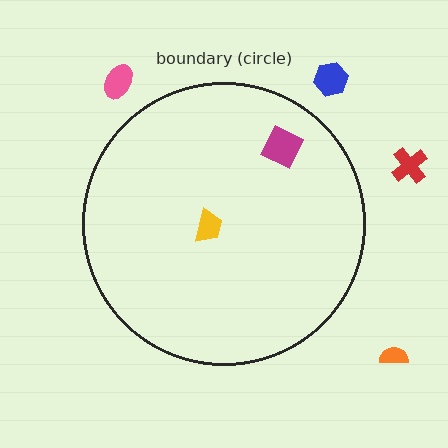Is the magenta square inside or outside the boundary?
Inside.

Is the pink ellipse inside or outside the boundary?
Outside.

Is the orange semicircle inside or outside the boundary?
Outside.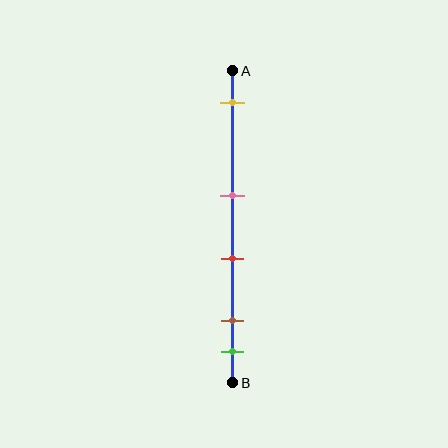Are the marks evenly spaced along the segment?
No, the marks are not evenly spaced.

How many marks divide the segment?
There are 5 marks dividing the segment.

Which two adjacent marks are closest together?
The brown and green marks are the closest adjacent pair.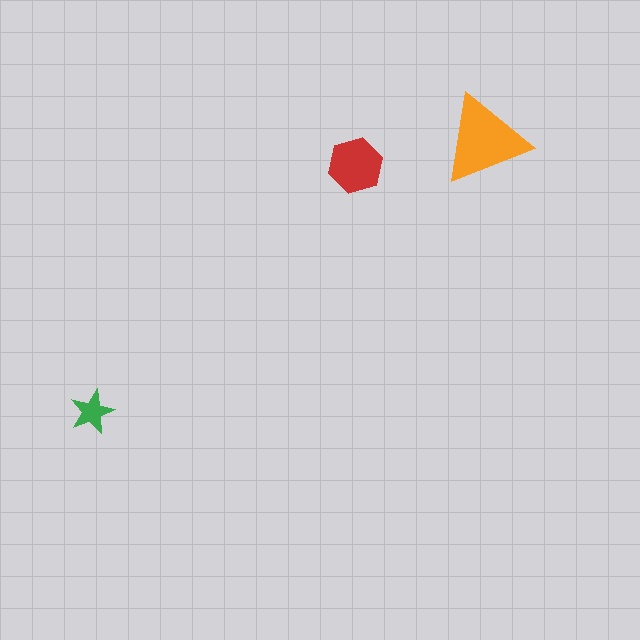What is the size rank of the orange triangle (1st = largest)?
1st.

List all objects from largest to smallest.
The orange triangle, the red hexagon, the green star.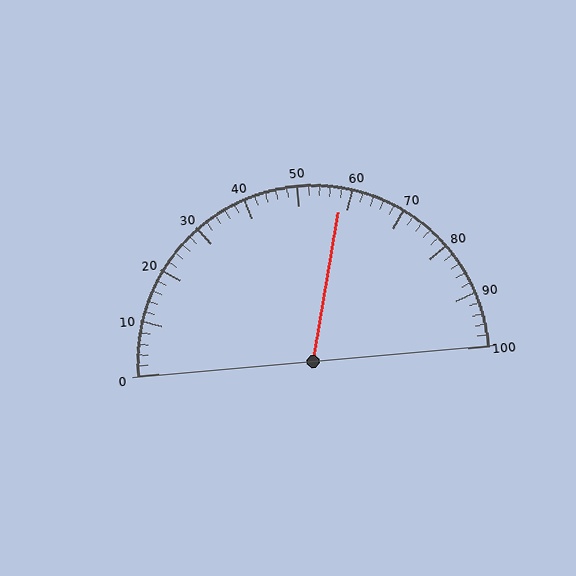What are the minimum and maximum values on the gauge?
The gauge ranges from 0 to 100.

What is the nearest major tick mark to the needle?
The nearest major tick mark is 60.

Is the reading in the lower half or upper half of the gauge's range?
The reading is in the upper half of the range (0 to 100).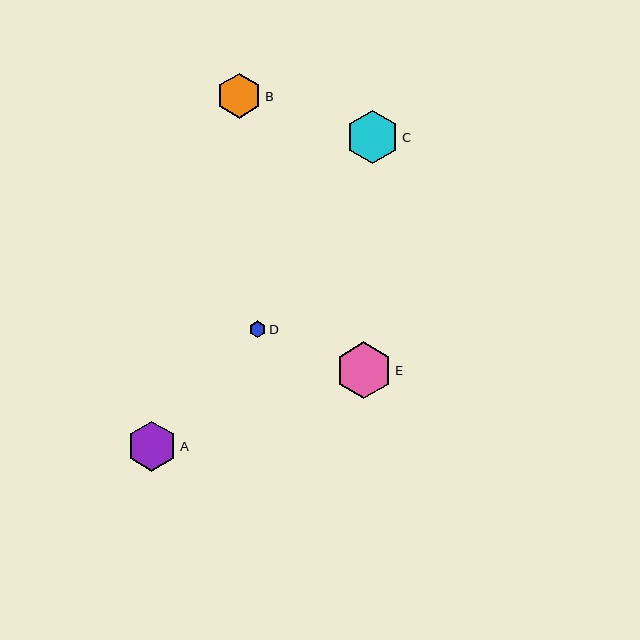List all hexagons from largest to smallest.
From largest to smallest: E, C, A, B, D.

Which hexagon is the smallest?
Hexagon D is the smallest with a size of approximately 17 pixels.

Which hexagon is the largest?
Hexagon E is the largest with a size of approximately 57 pixels.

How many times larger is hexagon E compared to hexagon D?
Hexagon E is approximately 3.4 times the size of hexagon D.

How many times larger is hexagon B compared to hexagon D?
Hexagon B is approximately 2.7 times the size of hexagon D.